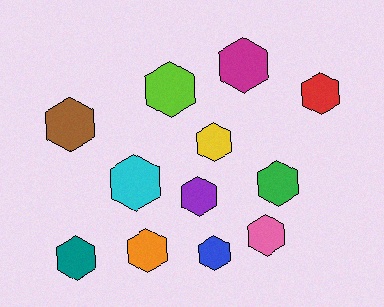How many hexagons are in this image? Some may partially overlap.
There are 12 hexagons.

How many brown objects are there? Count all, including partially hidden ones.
There is 1 brown object.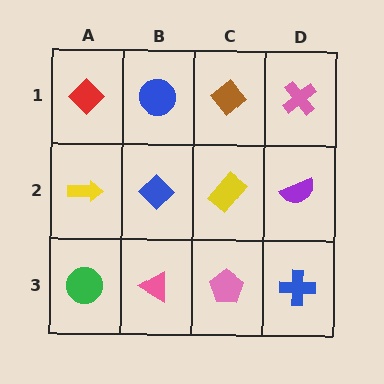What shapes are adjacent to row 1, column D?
A purple semicircle (row 2, column D), a brown diamond (row 1, column C).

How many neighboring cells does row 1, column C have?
3.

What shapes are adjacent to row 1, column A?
A yellow arrow (row 2, column A), a blue circle (row 1, column B).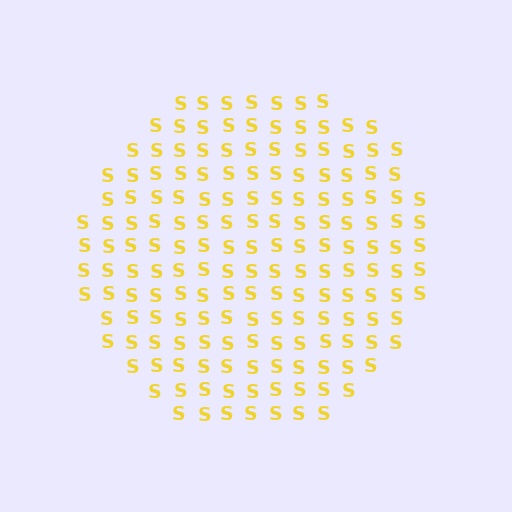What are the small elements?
The small elements are letter S's.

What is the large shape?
The large shape is a circle.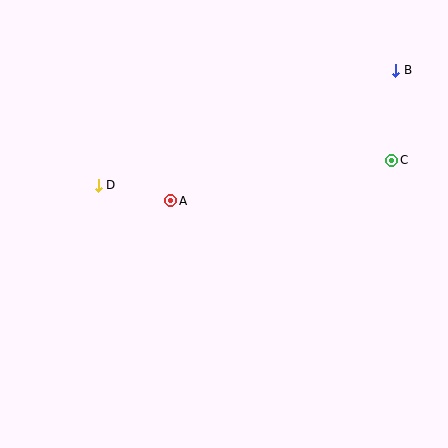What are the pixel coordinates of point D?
Point D is at (98, 185).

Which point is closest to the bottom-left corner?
Point D is closest to the bottom-left corner.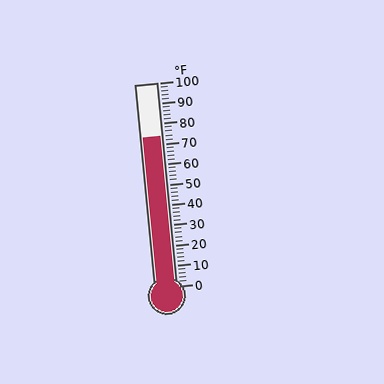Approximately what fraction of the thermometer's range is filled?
The thermometer is filled to approximately 75% of its range.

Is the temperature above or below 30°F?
The temperature is above 30°F.